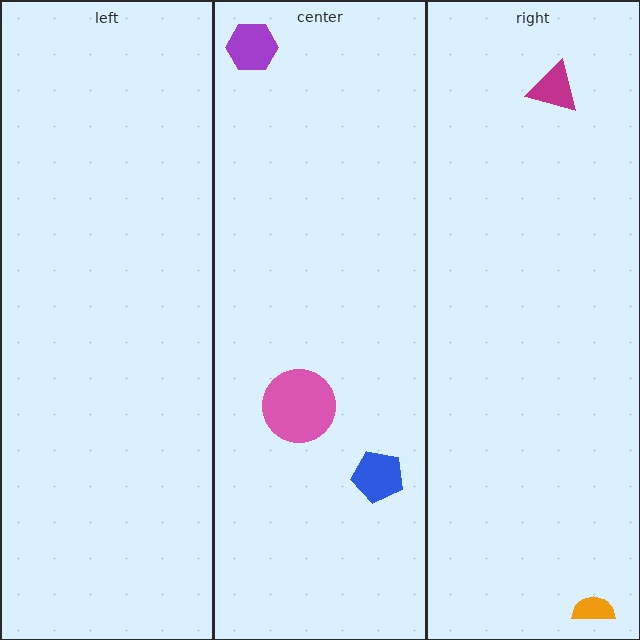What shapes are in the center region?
The pink circle, the blue pentagon, the purple hexagon.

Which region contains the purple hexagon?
The center region.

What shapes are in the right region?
The magenta triangle, the orange semicircle.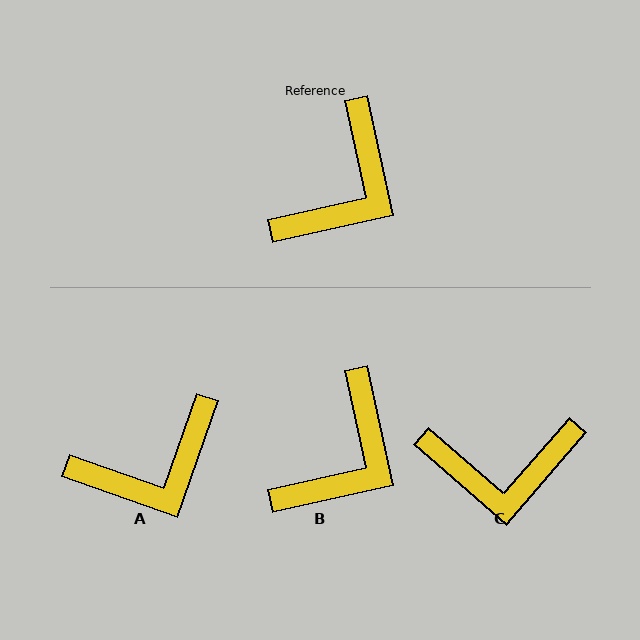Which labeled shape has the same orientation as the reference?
B.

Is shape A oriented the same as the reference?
No, it is off by about 32 degrees.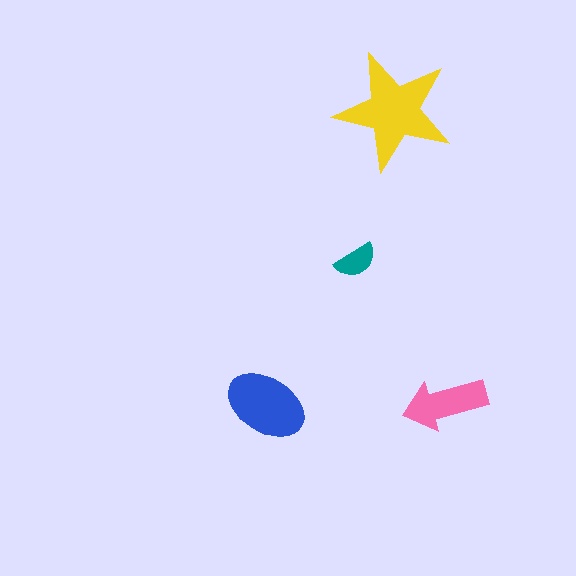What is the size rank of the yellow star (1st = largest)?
1st.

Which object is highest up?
The yellow star is topmost.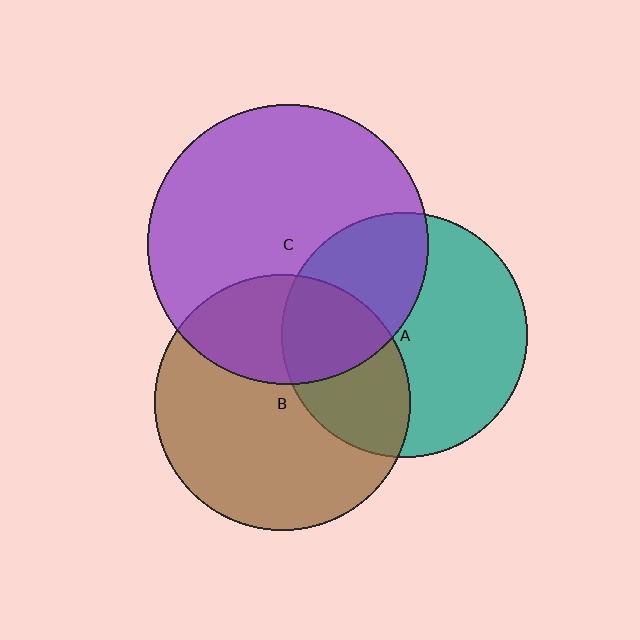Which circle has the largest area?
Circle C (purple).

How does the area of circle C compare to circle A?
Approximately 1.3 times.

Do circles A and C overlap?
Yes.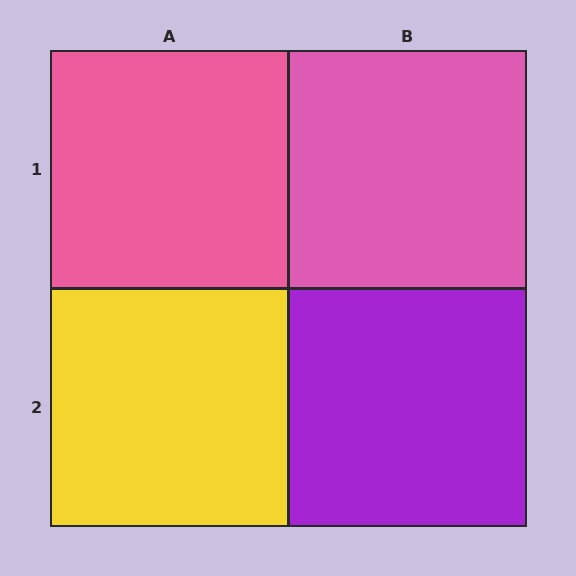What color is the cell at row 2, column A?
Yellow.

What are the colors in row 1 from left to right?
Pink, pink.